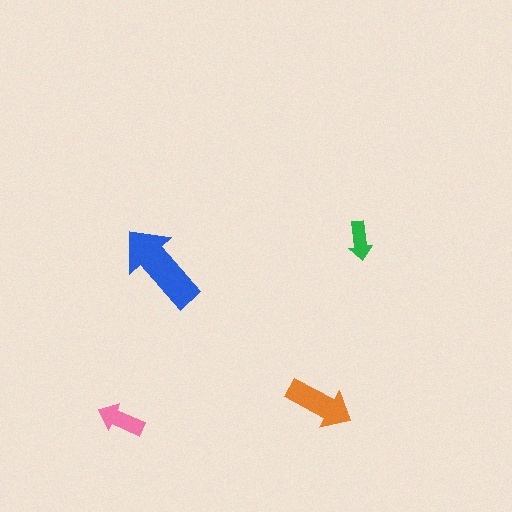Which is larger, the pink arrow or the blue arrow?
The blue one.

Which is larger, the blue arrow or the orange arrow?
The blue one.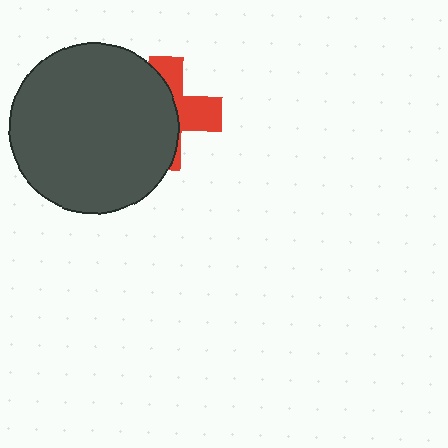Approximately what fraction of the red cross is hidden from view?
Roughly 61% of the red cross is hidden behind the dark gray circle.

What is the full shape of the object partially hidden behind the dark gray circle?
The partially hidden object is a red cross.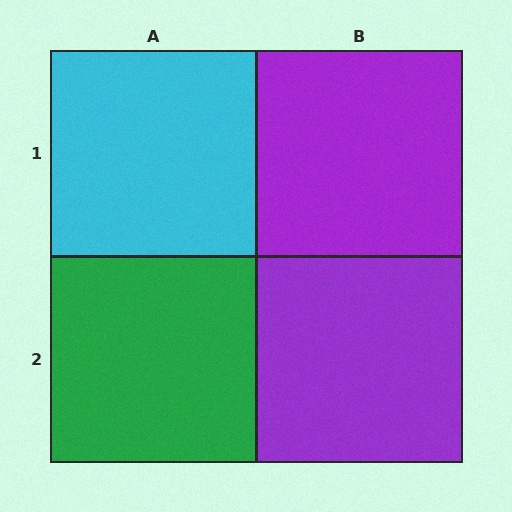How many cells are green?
1 cell is green.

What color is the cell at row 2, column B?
Purple.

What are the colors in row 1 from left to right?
Cyan, purple.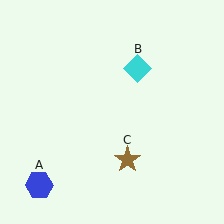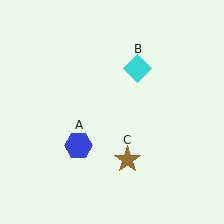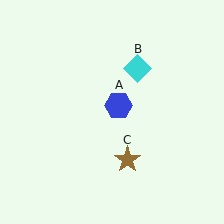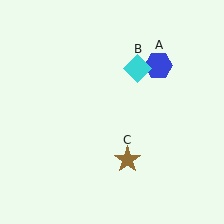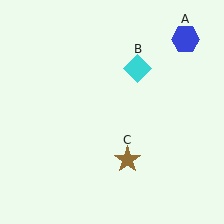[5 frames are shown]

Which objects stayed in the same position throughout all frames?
Cyan diamond (object B) and brown star (object C) remained stationary.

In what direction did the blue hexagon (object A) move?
The blue hexagon (object A) moved up and to the right.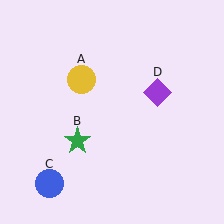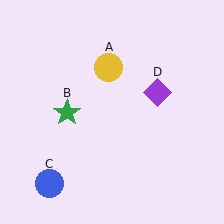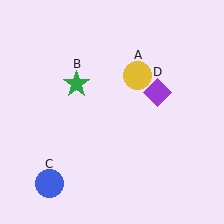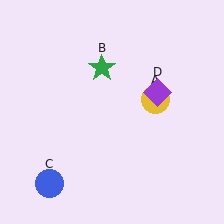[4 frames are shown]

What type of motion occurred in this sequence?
The yellow circle (object A), green star (object B) rotated clockwise around the center of the scene.